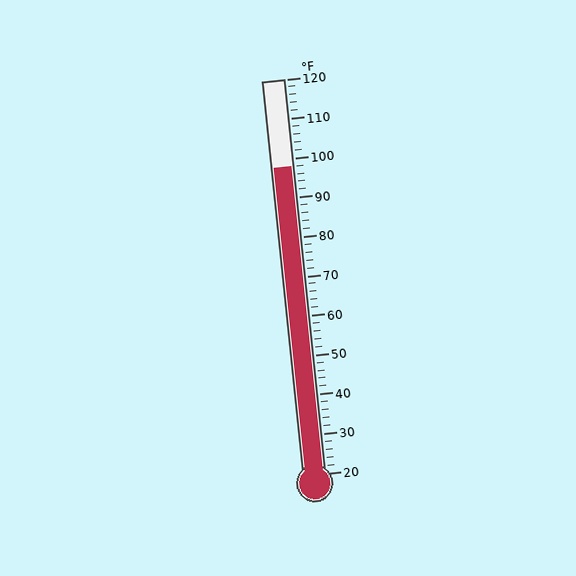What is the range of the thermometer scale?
The thermometer scale ranges from 20°F to 120°F.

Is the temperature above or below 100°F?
The temperature is below 100°F.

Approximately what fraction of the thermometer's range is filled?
The thermometer is filled to approximately 80% of its range.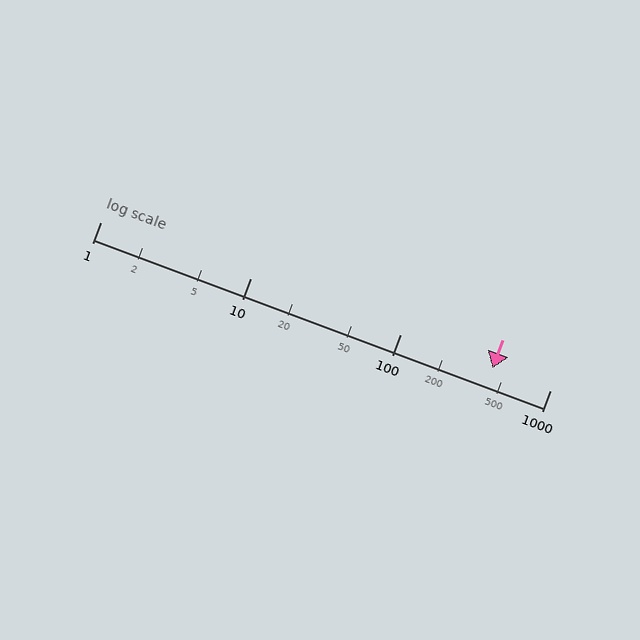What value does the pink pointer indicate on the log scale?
The pointer indicates approximately 410.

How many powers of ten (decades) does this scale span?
The scale spans 3 decades, from 1 to 1000.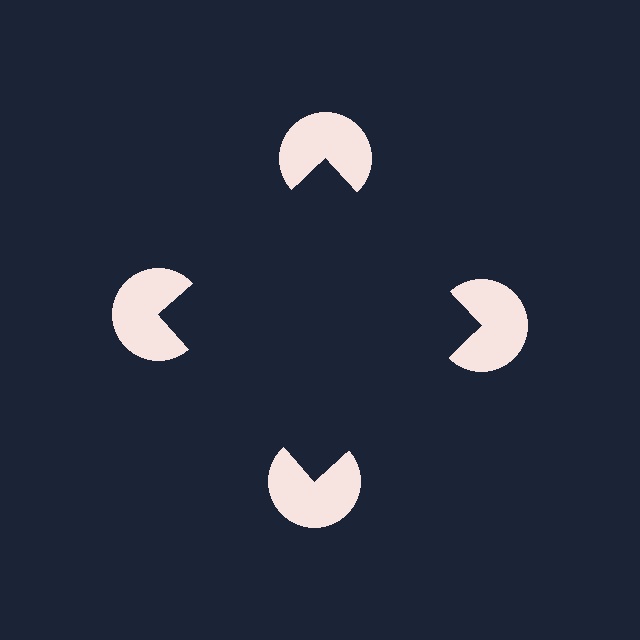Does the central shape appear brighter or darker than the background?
It typically appears slightly darker than the background, even though no actual brightness change is drawn.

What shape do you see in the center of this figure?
An illusory square — its edges are inferred from the aligned wedge cuts in the pac-man discs, not physically drawn.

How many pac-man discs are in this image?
There are 4 — one at each vertex of the illusory square.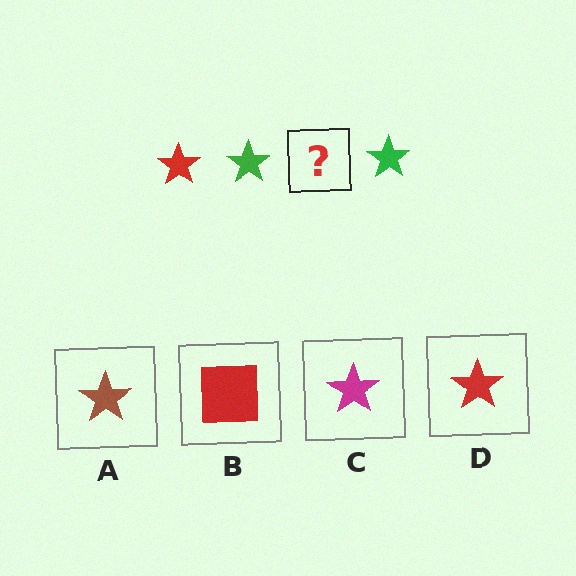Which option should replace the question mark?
Option D.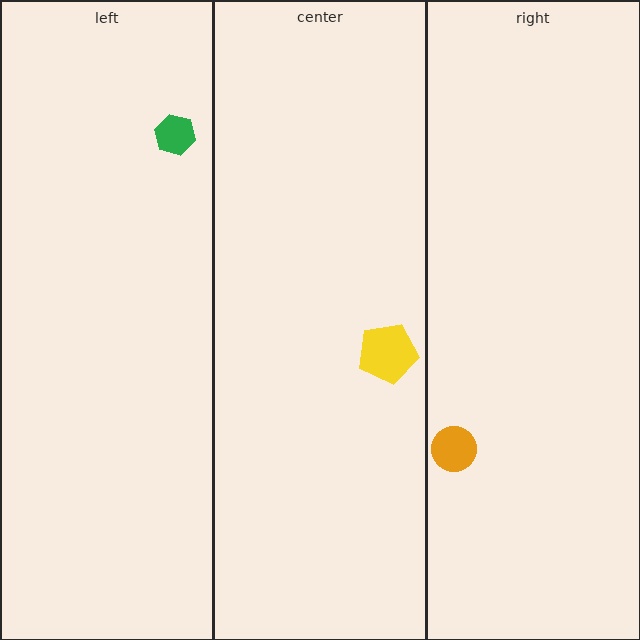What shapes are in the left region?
The green hexagon.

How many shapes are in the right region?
1.